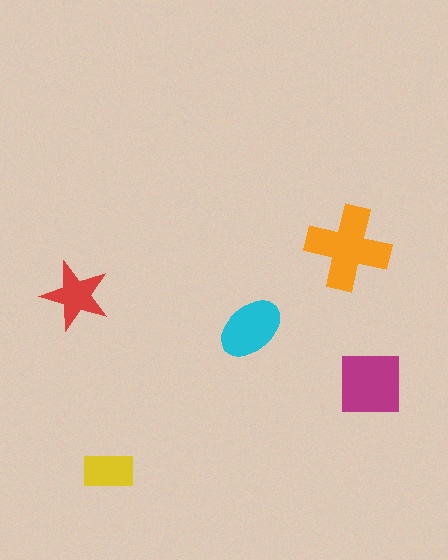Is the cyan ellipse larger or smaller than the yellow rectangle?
Larger.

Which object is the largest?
The orange cross.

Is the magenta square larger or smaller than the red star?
Larger.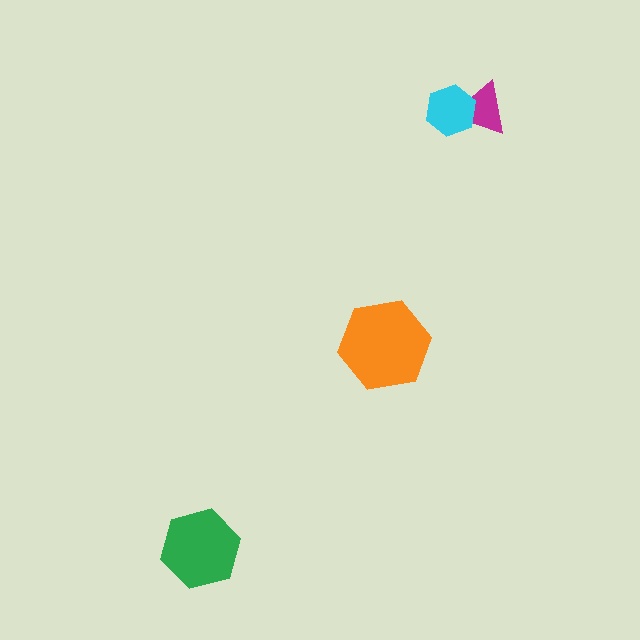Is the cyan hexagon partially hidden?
No, no other shape covers it.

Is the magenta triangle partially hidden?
Yes, it is partially covered by another shape.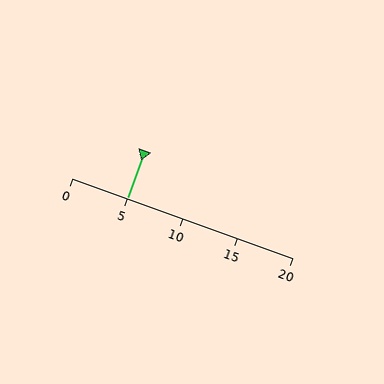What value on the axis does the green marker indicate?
The marker indicates approximately 5.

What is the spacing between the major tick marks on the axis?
The major ticks are spaced 5 apart.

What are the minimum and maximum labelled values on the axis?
The axis runs from 0 to 20.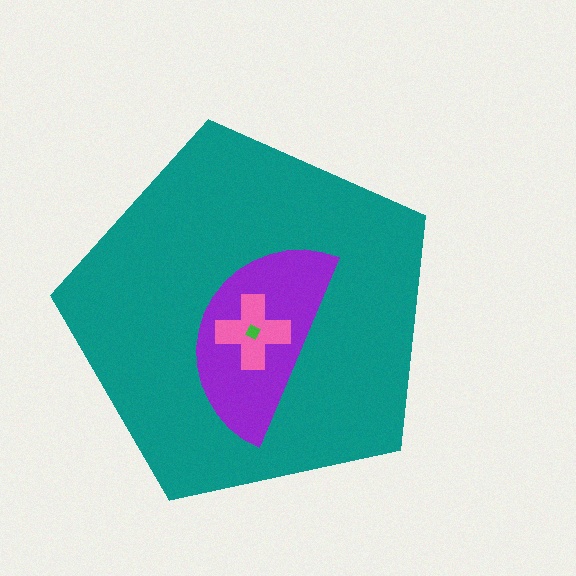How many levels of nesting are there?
4.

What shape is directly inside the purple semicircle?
The pink cross.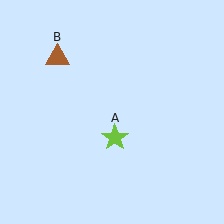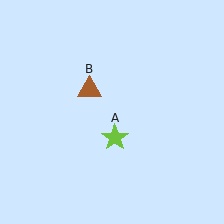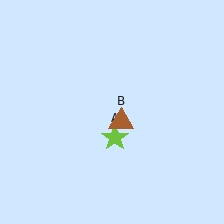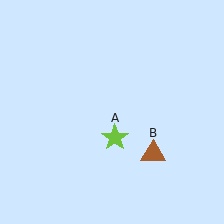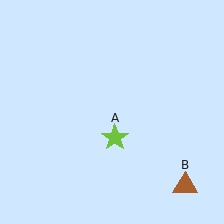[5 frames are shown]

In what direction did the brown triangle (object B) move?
The brown triangle (object B) moved down and to the right.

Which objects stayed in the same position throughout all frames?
Lime star (object A) remained stationary.